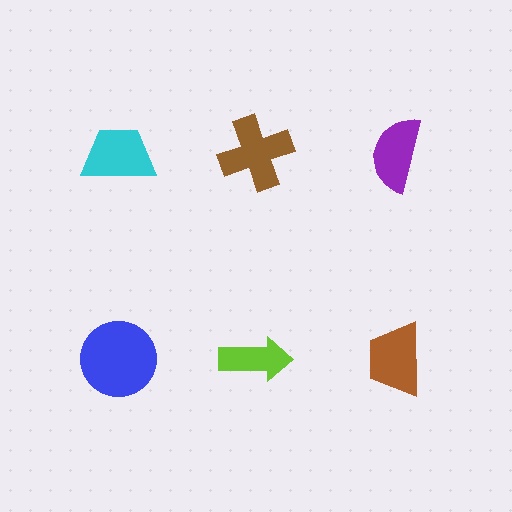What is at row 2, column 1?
A blue circle.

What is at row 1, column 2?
A brown cross.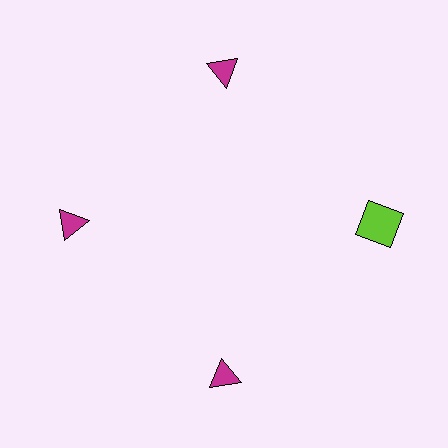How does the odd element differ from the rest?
It differs in both color (lime instead of magenta) and shape (square instead of triangle).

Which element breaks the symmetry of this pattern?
The lime square at roughly the 3 o'clock position breaks the symmetry. All other shapes are magenta triangles.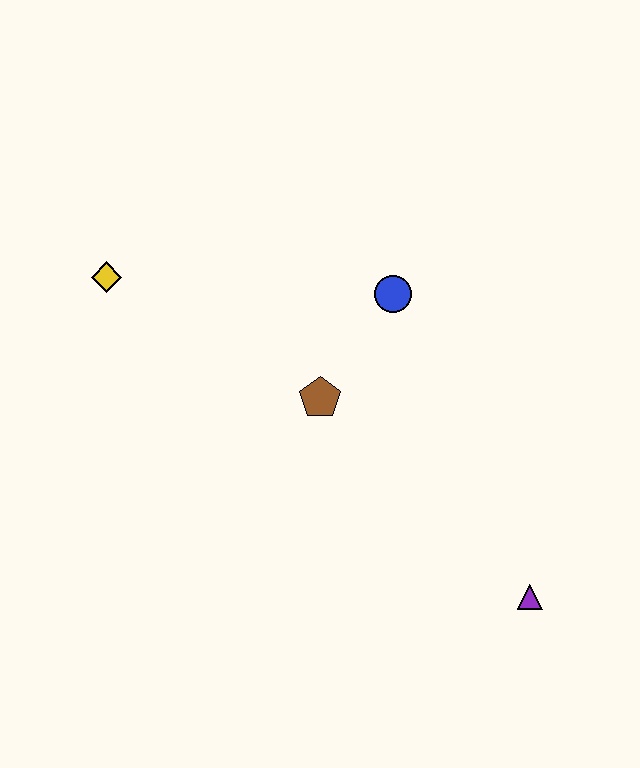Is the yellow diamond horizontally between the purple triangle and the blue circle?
No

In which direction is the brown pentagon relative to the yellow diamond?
The brown pentagon is to the right of the yellow diamond.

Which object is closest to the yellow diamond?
The brown pentagon is closest to the yellow diamond.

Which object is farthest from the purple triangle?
The yellow diamond is farthest from the purple triangle.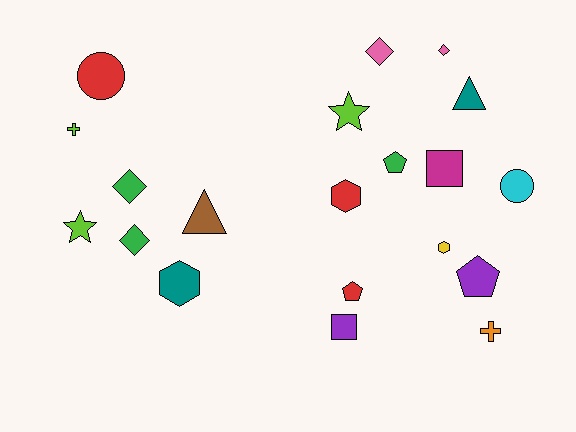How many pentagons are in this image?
There are 3 pentagons.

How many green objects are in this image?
There are 3 green objects.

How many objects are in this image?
There are 20 objects.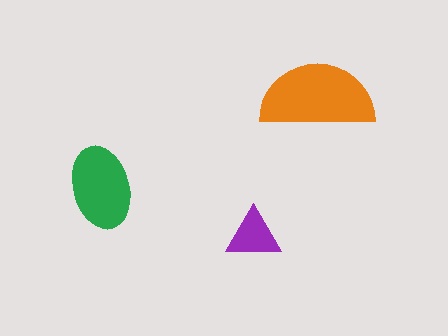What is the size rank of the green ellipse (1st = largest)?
2nd.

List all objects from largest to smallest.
The orange semicircle, the green ellipse, the purple triangle.